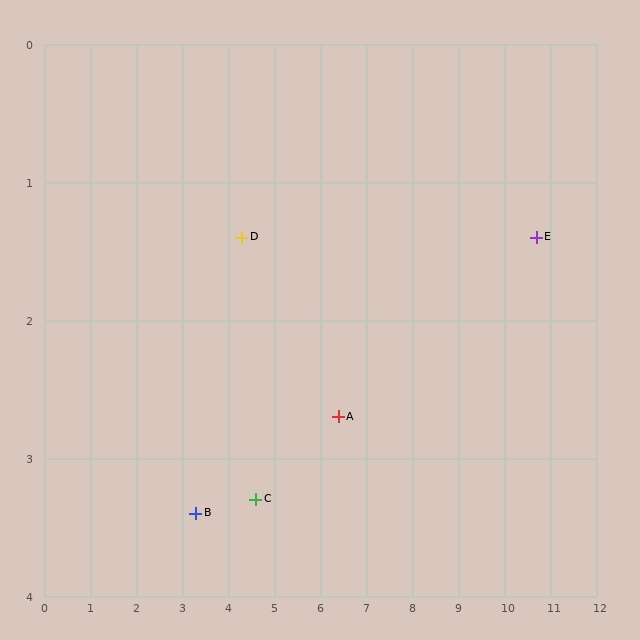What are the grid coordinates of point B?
Point B is at approximately (3.3, 3.4).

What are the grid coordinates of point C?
Point C is at approximately (4.6, 3.3).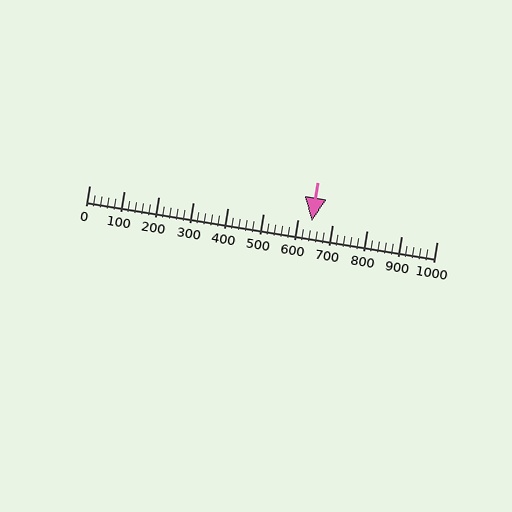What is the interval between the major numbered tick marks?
The major tick marks are spaced 100 units apart.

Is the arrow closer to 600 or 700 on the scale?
The arrow is closer to 600.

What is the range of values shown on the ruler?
The ruler shows values from 0 to 1000.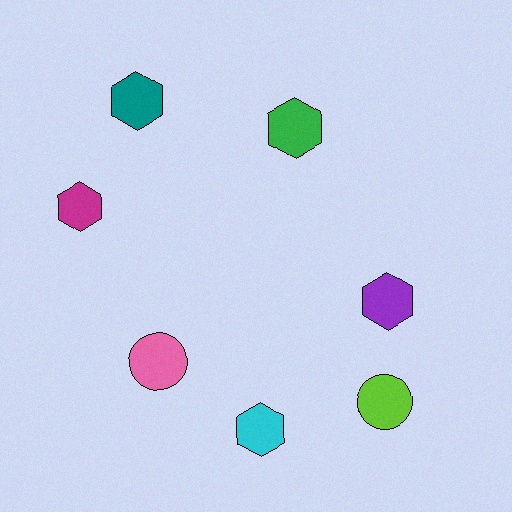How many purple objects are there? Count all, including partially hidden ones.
There is 1 purple object.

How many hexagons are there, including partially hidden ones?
There are 5 hexagons.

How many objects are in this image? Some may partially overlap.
There are 7 objects.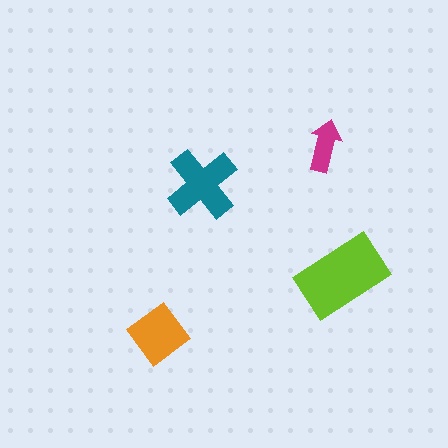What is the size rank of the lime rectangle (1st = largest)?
1st.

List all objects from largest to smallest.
The lime rectangle, the teal cross, the orange diamond, the magenta arrow.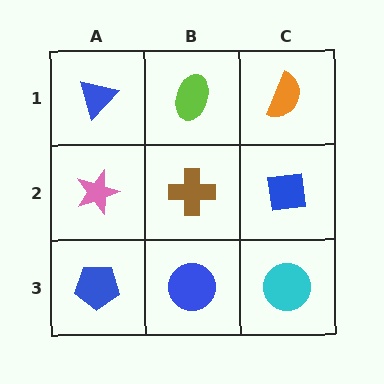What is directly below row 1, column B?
A brown cross.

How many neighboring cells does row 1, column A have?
2.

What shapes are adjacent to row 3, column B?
A brown cross (row 2, column B), a blue pentagon (row 3, column A), a cyan circle (row 3, column C).